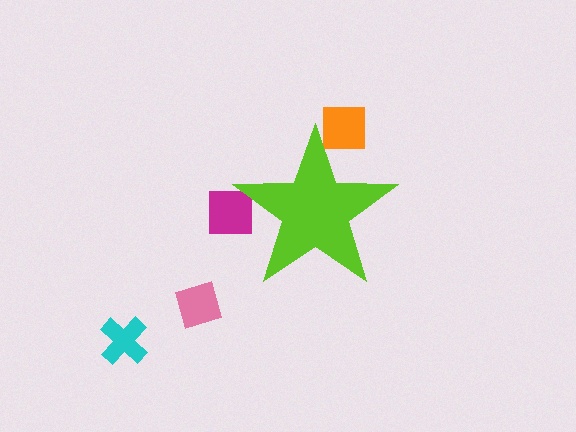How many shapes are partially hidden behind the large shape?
2 shapes are partially hidden.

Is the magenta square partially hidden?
Yes, the magenta square is partially hidden behind the lime star.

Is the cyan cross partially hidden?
No, the cyan cross is fully visible.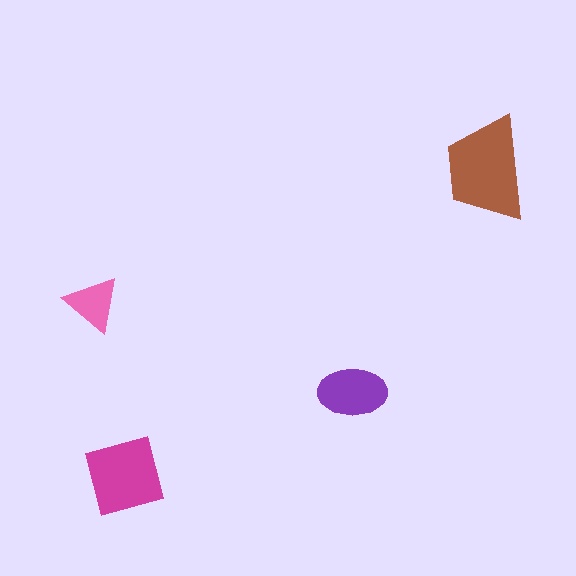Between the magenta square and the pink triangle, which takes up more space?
The magenta square.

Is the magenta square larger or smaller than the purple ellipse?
Larger.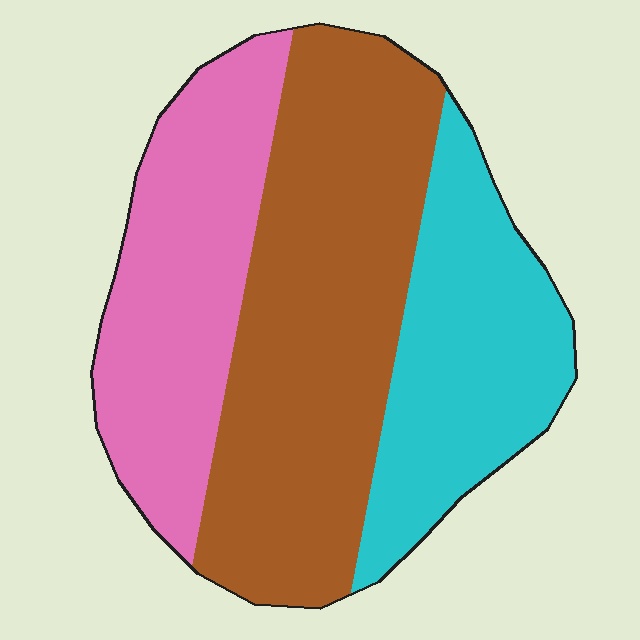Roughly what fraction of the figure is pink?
Pink takes up about one quarter (1/4) of the figure.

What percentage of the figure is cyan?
Cyan takes up about one quarter (1/4) of the figure.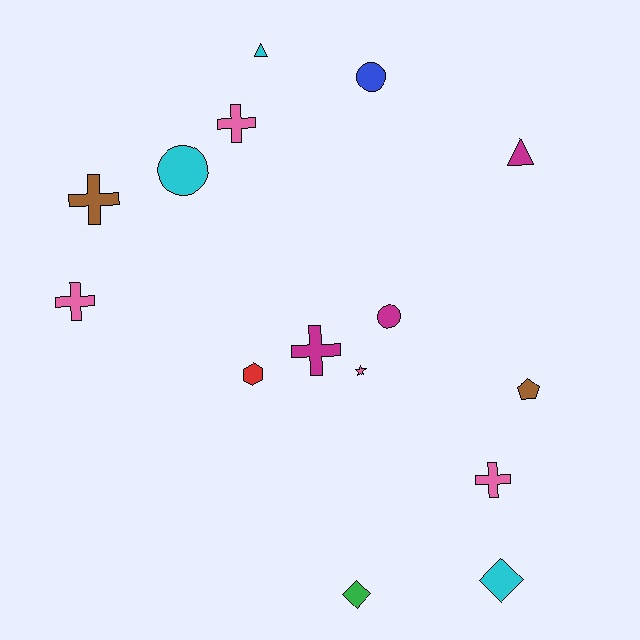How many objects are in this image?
There are 15 objects.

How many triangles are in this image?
There are 2 triangles.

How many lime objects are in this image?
There are no lime objects.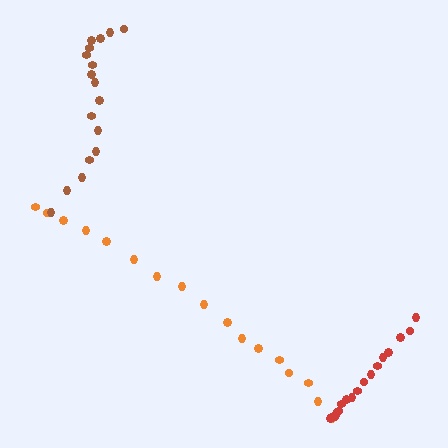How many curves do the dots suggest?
There are 3 distinct paths.